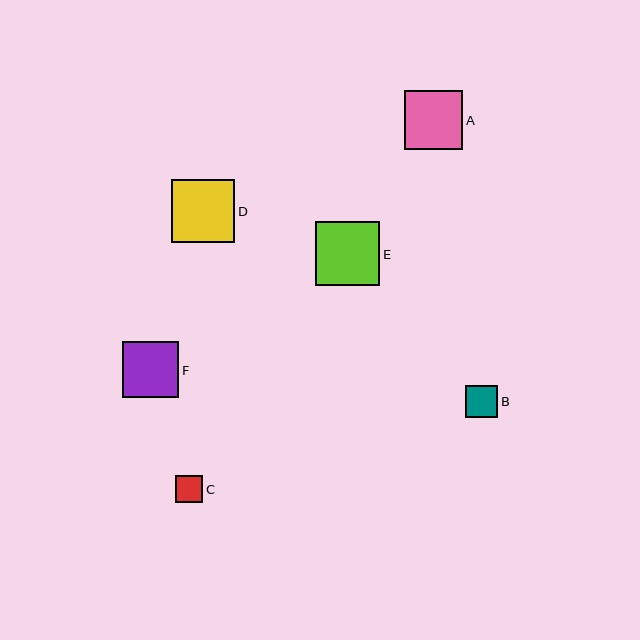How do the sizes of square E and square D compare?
Square E and square D are approximately the same size.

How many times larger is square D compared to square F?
Square D is approximately 1.1 times the size of square F.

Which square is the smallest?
Square C is the smallest with a size of approximately 27 pixels.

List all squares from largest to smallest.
From largest to smallest: E, D, A, F, B, C.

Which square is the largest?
Square E is the largest with a size of approximately 65 pixels.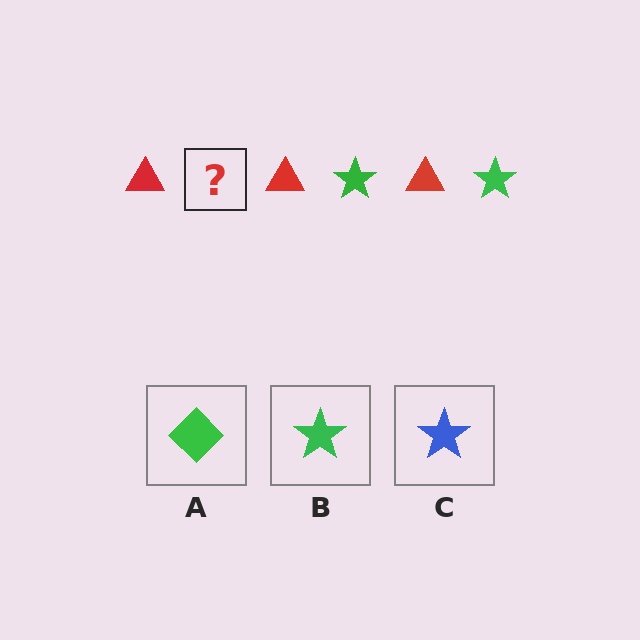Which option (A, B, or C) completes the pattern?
B.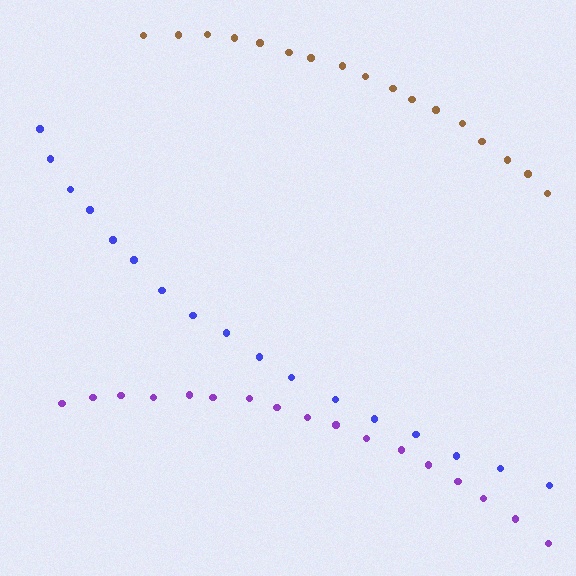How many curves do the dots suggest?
There are 3 distinct paths.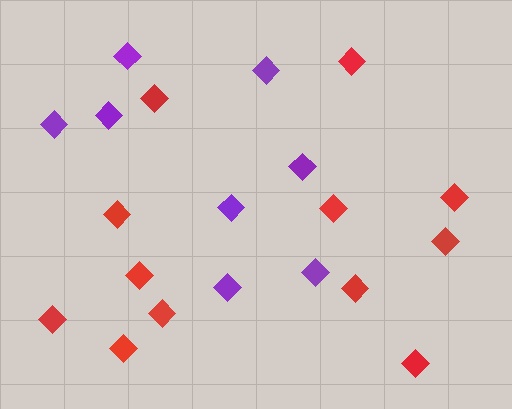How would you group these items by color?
There are 2 groups: one group of red diamonds (12) and one group of purple diamonds (8).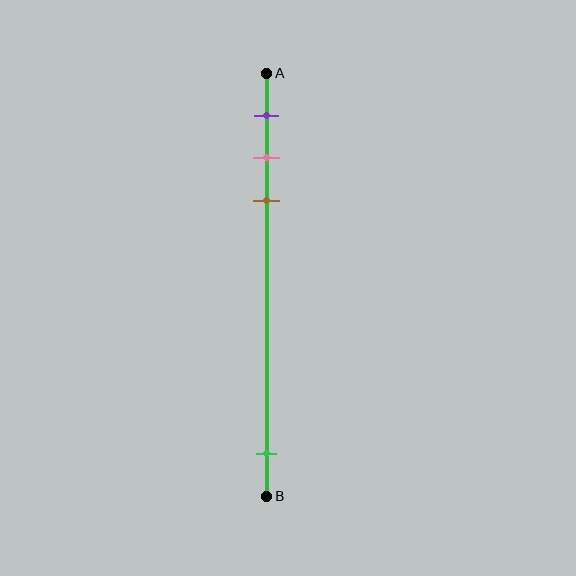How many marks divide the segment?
There are 4 marks dividing the segment.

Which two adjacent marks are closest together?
The pink and brown marks are the closest adjacent pair.